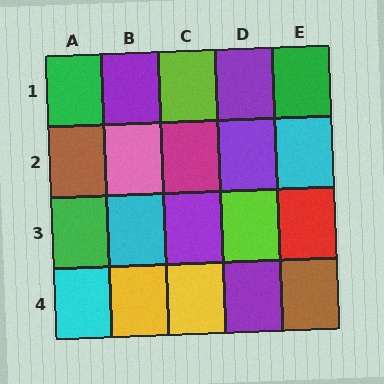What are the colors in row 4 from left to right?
Cyan, yellow, yellow, purple, brown.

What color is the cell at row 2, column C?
Magenta.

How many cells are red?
1 cell is red.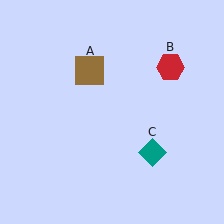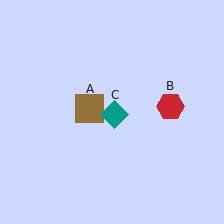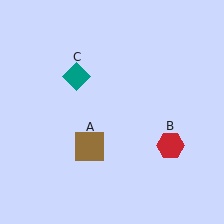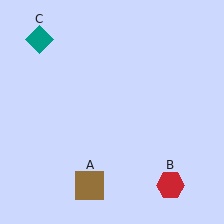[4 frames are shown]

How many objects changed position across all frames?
3 objects changed position: brown square (object A), red hexagon (object B), teal diamond (object C).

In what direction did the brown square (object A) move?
The brown square (object A) moved down.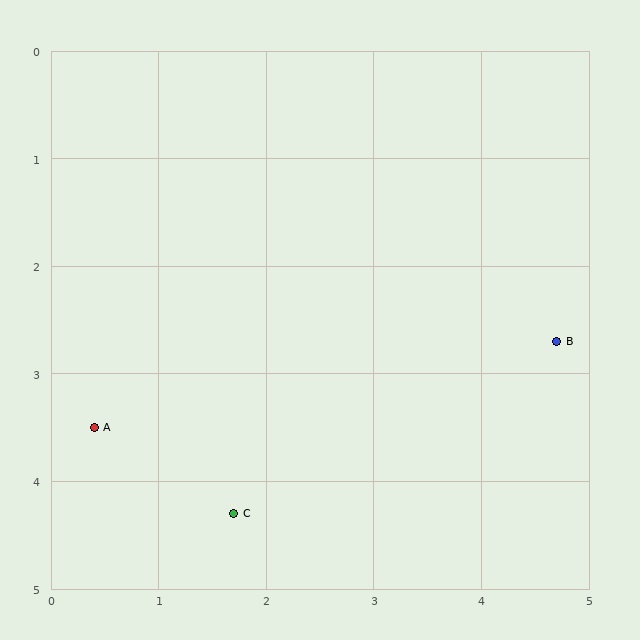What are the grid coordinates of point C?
Point C is at approximately (1.7, 4.3).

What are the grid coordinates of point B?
Point B is at approximately (4.7, 2.7).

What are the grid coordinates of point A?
Point A is at approximately (0.4, 3.5).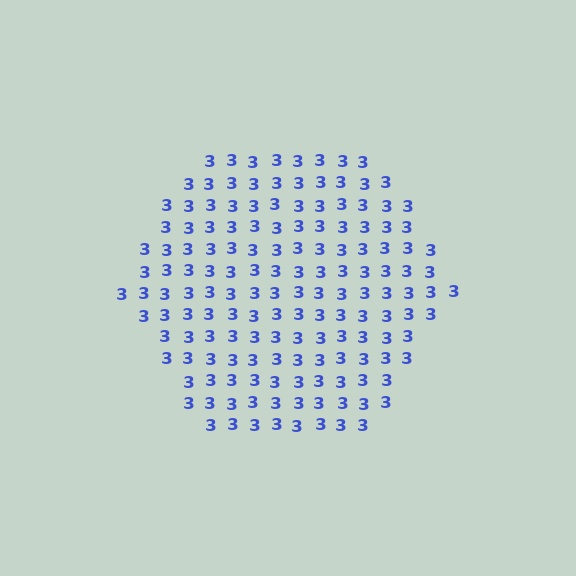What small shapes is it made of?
It is made of small digit 3's.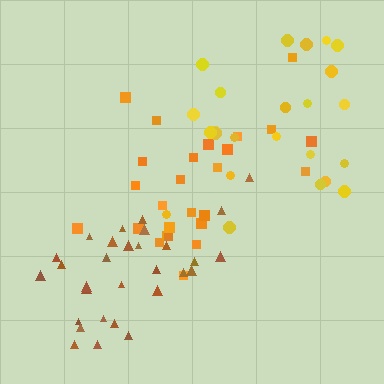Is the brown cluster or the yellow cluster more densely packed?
Brown.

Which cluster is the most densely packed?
Brown.